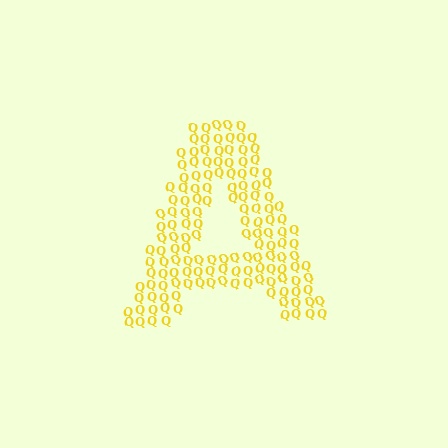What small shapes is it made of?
It is made of small letter Q's.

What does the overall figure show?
The overall figure shows the letter A.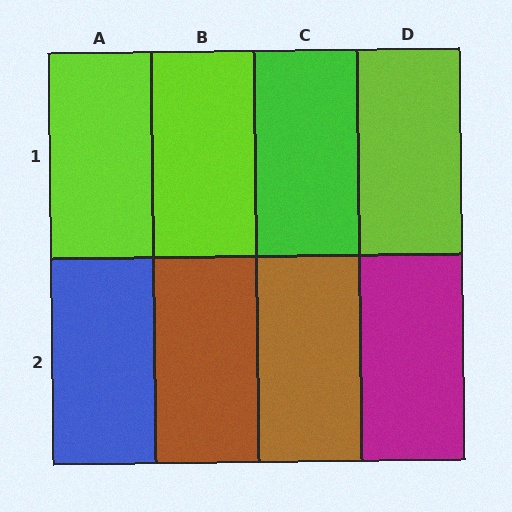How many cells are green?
1 cell is green.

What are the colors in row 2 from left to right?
Blue, brown, brown, magenta.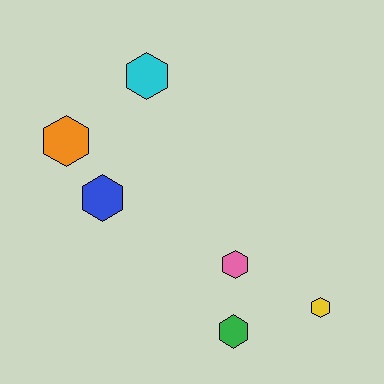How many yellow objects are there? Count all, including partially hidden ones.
There is 1 yellow object.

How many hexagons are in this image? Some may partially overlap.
There are 6 hexagons.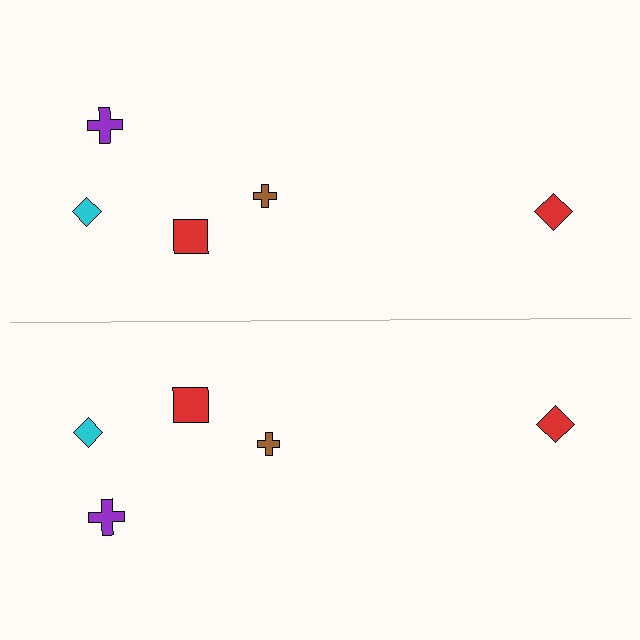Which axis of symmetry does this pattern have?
The pattern has a horizontal axis of symmetry running through the center of the image.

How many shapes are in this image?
There are 10 shapes in this image.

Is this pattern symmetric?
Yes, this pattern has bilateral (reflection) symmetry.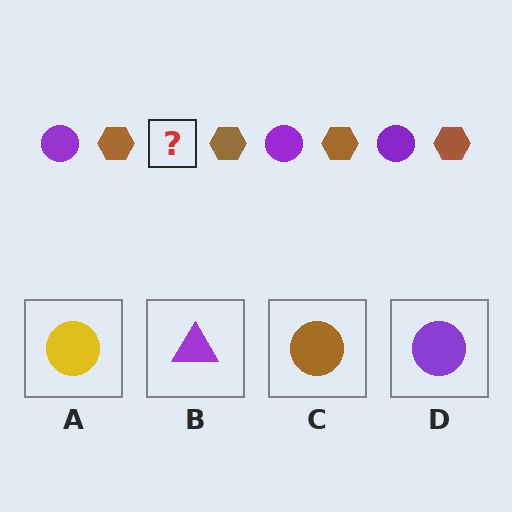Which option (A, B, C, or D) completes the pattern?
D.